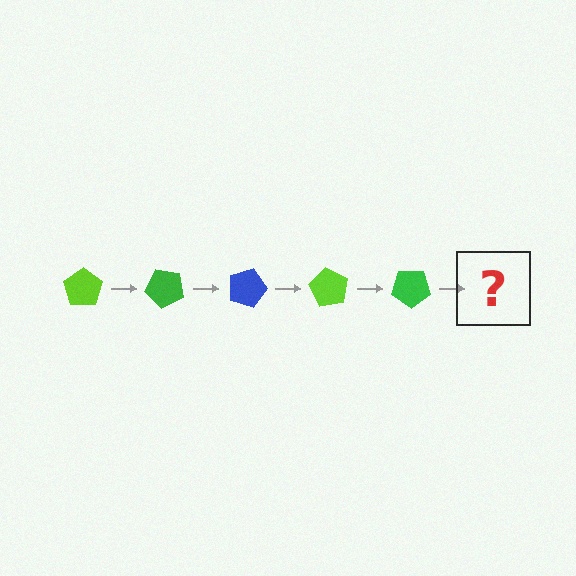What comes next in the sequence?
The next element should be a blue pentagon, rotated 225 degrees from the start.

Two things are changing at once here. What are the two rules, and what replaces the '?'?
The two rules are that it rotates 45 degrees each step and the color cycles through lime, green, and blue. The '?' should be a blue pentagon, rotated 225 degrees from the start.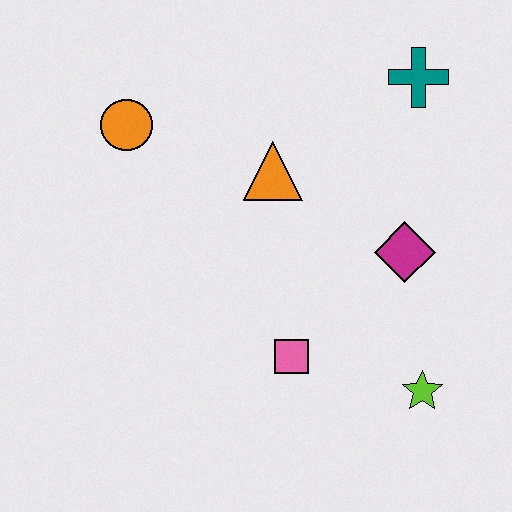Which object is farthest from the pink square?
The teal cross is farthest from the pink square.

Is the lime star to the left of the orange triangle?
No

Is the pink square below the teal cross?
Yes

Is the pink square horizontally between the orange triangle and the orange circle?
No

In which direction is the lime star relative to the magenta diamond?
The lime star is below the magenta diamond.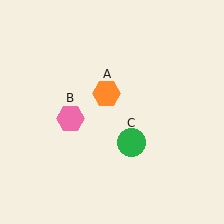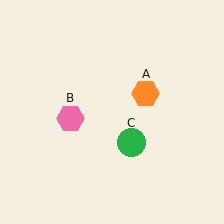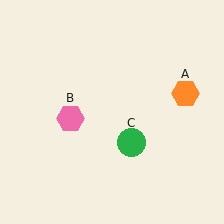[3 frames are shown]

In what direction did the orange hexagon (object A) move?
The orange hexagon (object A) moved right.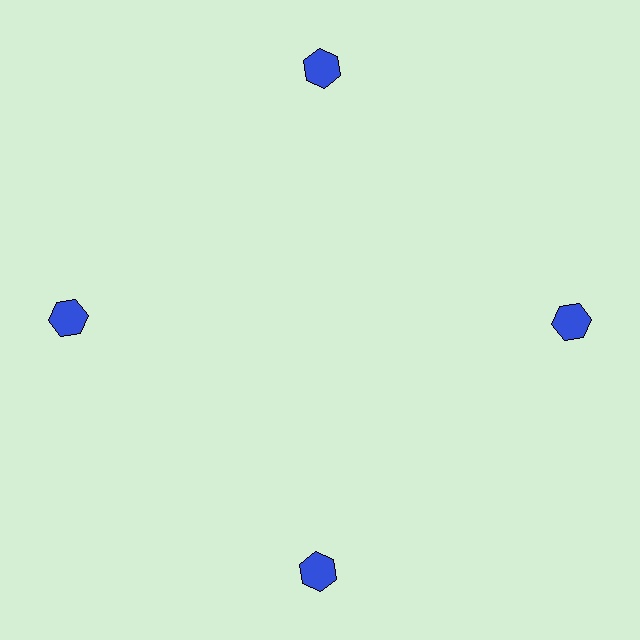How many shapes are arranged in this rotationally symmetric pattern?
There are 4 shapes, arranged in 4 groups of 1.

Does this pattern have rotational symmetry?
Yes, this pattern has 4-fold rotational symmetry. It looks the same after rotating 90 degrees around the center.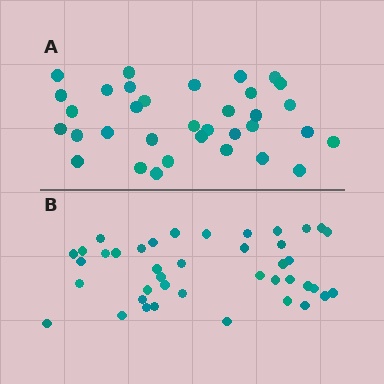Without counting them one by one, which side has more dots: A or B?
Region B (the bottom region) has more dots.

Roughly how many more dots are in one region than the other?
Region B has roughly 8 or so more dots than region A.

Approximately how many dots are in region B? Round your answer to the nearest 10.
About 40 dots. (The exact count is 41, which rounds to 40.)